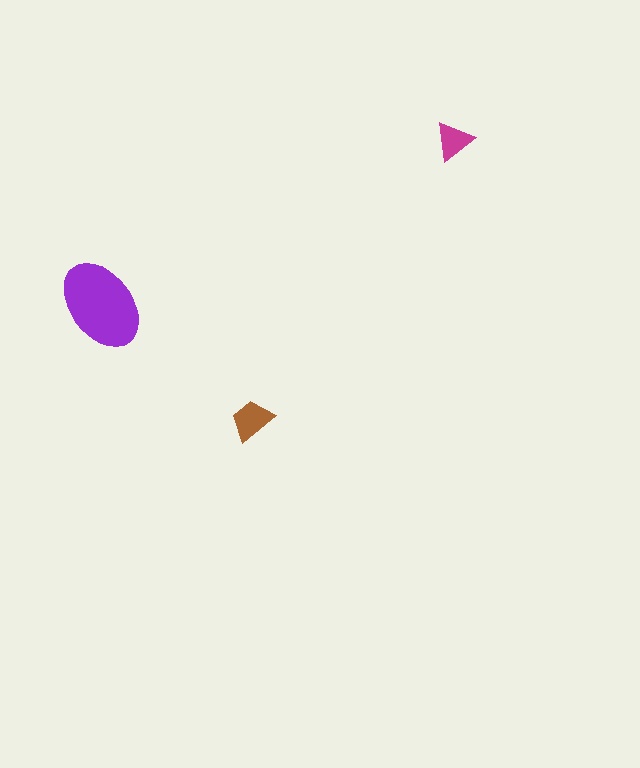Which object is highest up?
The magenta triangle is topmost.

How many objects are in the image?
There are 3 objects in the image.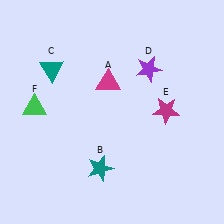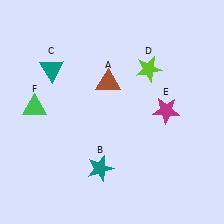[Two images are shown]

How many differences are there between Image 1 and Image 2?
There are 2 differences between the two images.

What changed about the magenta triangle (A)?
In Image 1, A is magenta. In Image 2, it changed to brown.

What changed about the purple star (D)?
In Image 1, D is purple. In Image 2, it changed to lime.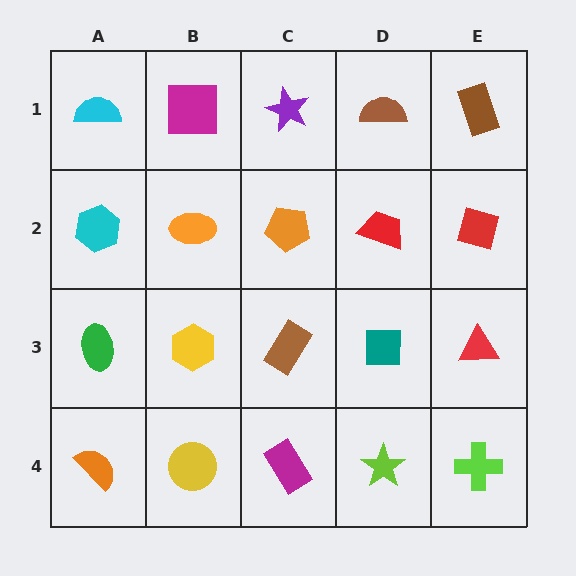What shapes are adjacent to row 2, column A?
A cyan semicircle (row 1, column A), a green ellipse (row 3, column A), an orange ellipse (row 2, column B).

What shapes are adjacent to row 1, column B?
An orange ellipse (row 2, column B), a cyan semicircle (row 1, column A), a purple star (row 1, column C).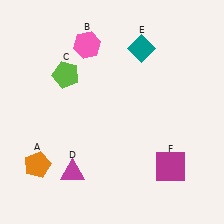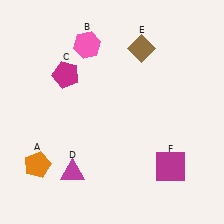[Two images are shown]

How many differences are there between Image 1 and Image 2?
There are 2 differences between the two images.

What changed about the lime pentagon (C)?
In Image 1, C is lime. In Image 2, it changed to magenta.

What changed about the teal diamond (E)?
In Image 1, E is teal. In Image 2, it changed to brown.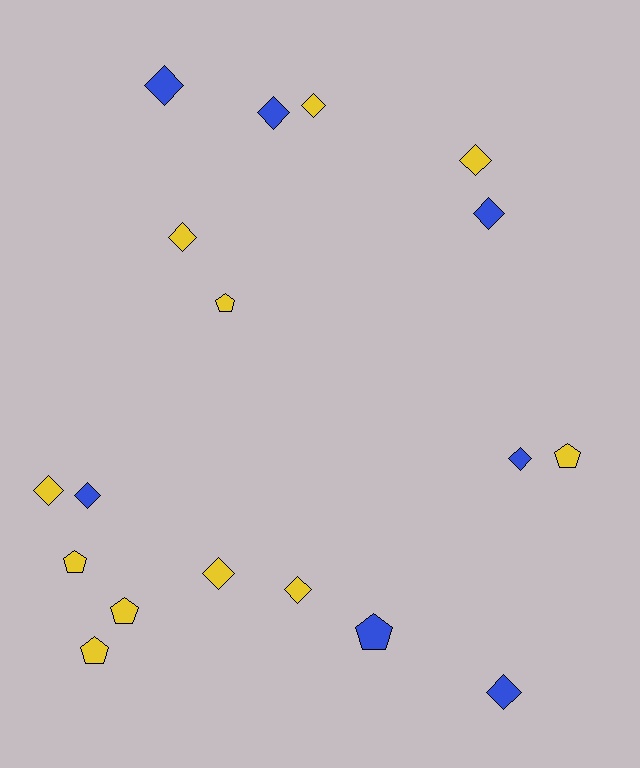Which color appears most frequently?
Yellow, with 11 objects.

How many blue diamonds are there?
There are 6 blue diamonds.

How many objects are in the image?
There are 18 objects.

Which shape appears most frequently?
Diamond, with 12 objects.